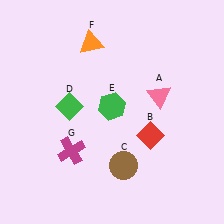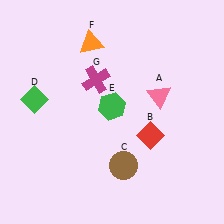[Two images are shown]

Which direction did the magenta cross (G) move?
The magenta cross (G) moved up.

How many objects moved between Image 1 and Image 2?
2 objects moved between the two images.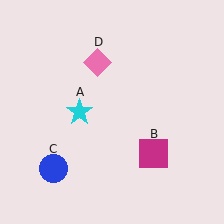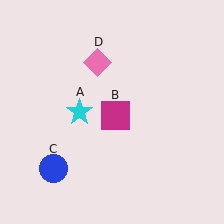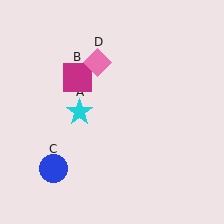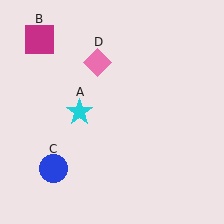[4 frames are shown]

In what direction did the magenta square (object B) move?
The magenta square (object B) moved up and to the left.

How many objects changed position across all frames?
1 object changed position: magenta square (object B).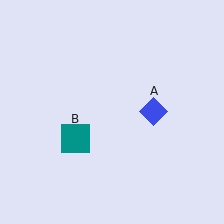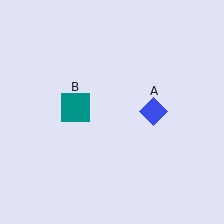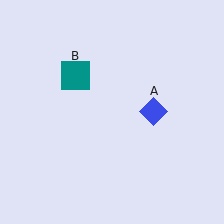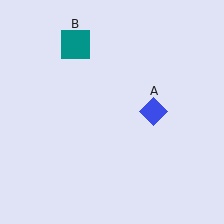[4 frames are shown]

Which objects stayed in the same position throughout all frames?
Blue diamond (object A) remained stationary.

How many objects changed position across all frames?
1 object changed position: teal square (object B).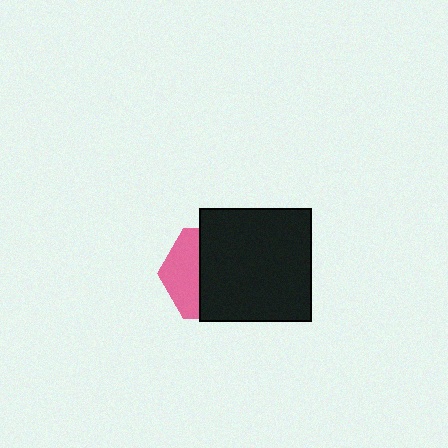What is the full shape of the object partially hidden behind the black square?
The partially hidden object is a pink hexagon.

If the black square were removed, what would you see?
You would see the complete pink hexagon.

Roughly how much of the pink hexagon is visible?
A small part of it is visible (roughly 37%).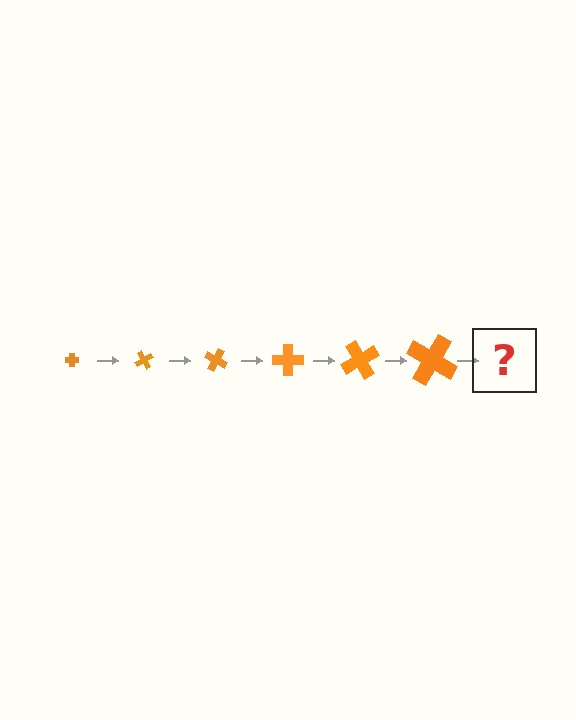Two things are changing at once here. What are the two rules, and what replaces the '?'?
The two rules are that the cross grows larger each step and it rotates 60 degrees each step. The '?' should be a cross, larger than the previous one and rotated 360 degrees from the start.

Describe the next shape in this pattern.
It should be a cross, larger than the previous one and rotated 360 degrees from the start.